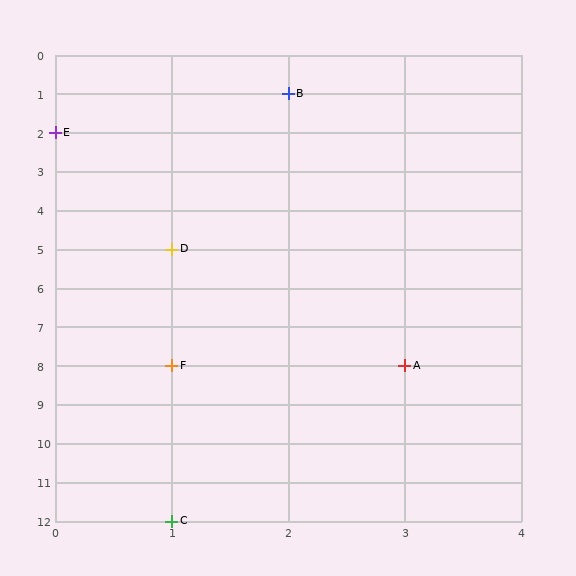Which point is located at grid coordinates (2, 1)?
Point B is at (2, 1).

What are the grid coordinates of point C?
Point C is at grid coordinates (1, 12).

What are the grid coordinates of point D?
Point D is at grid coordinates (1, 5).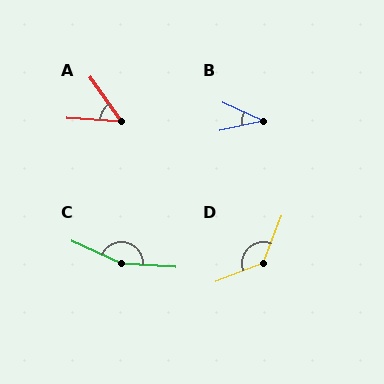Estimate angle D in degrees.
Approximately 133 degrees.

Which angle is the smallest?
B, at approximately 36 degrees.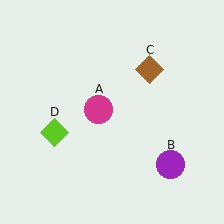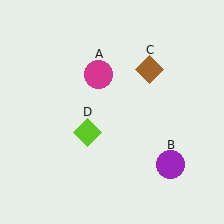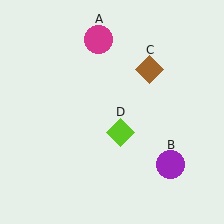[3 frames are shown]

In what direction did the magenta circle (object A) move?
The magenta circle (object A) moved up.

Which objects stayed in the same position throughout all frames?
Purple circle (object B) and brown diamond (object C) remained stationary.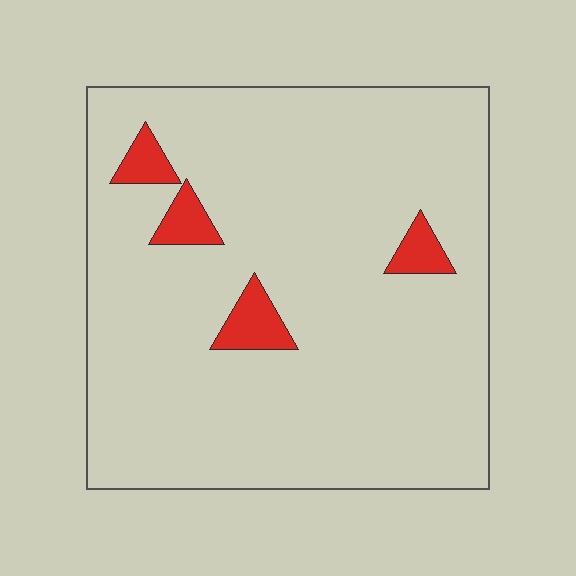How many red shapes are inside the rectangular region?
4.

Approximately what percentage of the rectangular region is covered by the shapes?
Approximately 5%.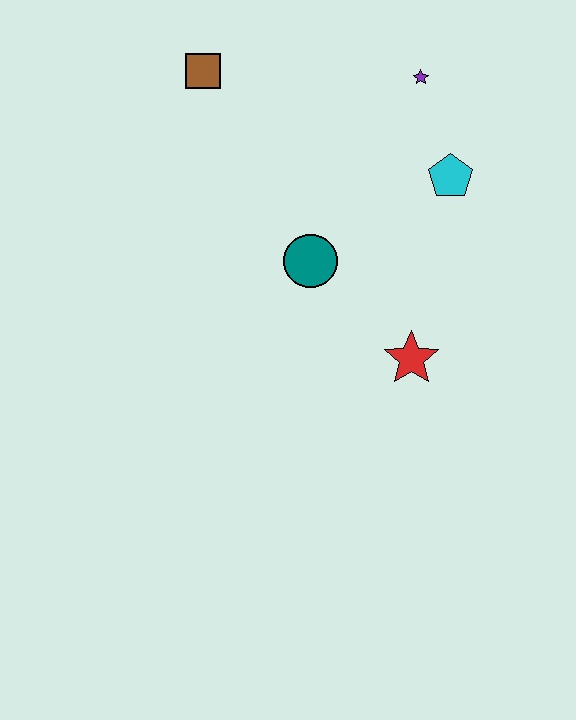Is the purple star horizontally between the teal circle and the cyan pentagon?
Yes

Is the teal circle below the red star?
No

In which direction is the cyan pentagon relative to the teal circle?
The cyan pentagon is to the right of the teal circle.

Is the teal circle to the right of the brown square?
Yes